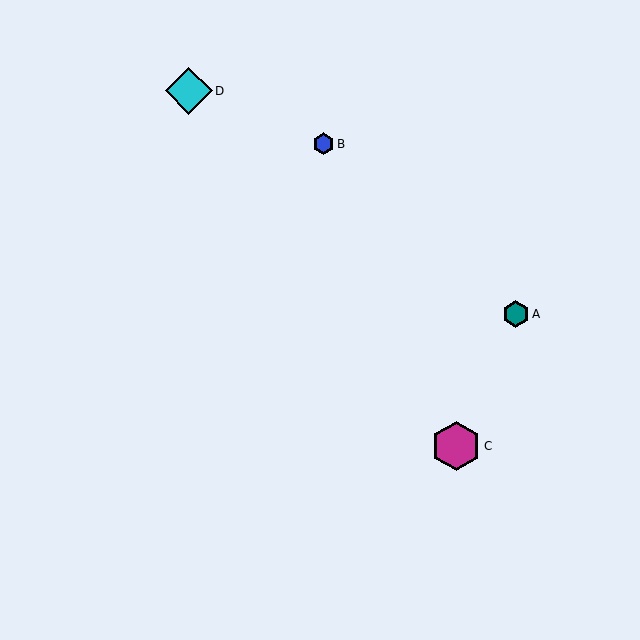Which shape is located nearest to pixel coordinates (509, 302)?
The teal hexagon (labeled A) at (516, 314) is nearest to that location.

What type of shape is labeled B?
Shape B is a blue hexagon.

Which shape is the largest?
The magenta hexagon (labeled C) is the largest.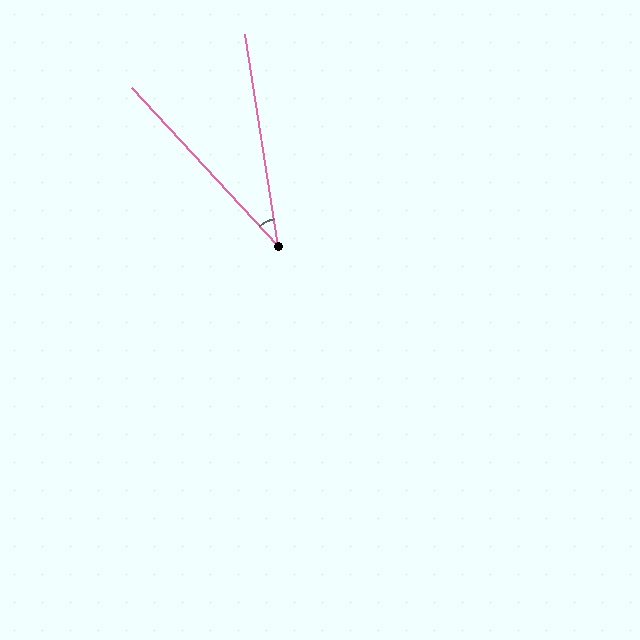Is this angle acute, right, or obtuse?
It is acute.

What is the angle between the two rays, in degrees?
Approximately 34 degrees.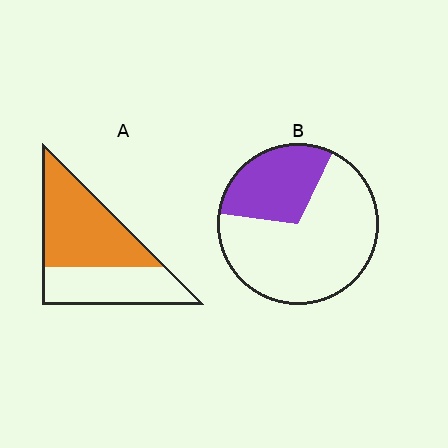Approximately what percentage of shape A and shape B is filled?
A is approximately 60% and B is approximately 30%.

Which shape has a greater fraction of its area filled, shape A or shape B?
Shape A.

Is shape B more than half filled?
No.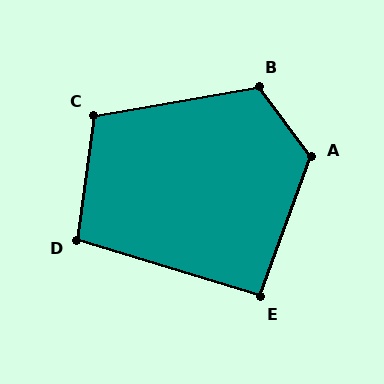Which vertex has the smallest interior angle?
E, at approximately 93 degrees.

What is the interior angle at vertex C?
Approximately 107 degrees (obtuse).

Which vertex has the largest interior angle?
A, at approximately 123 degrees.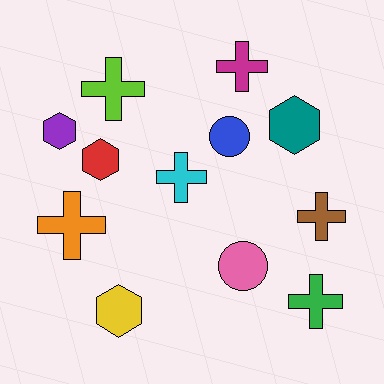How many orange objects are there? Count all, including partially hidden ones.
There is 1 orange object.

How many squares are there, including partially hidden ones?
There are no squares.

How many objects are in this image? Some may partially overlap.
There are 12 objects.